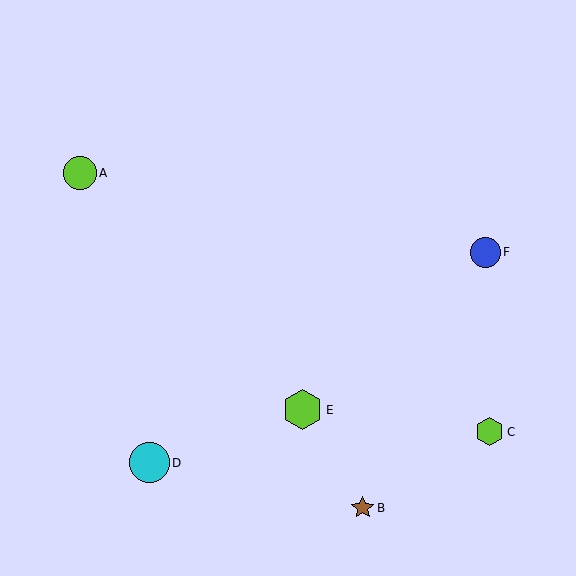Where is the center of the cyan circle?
The center of the cyan circle is at (149, 463).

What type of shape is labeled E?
Shape E is a lime hexagon.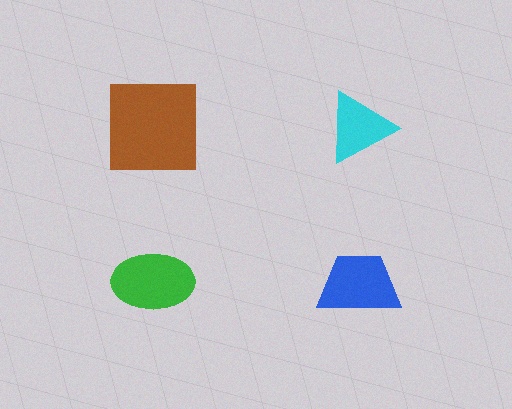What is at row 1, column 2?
A cyan triangle.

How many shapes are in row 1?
2 shapes.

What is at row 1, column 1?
A brown square.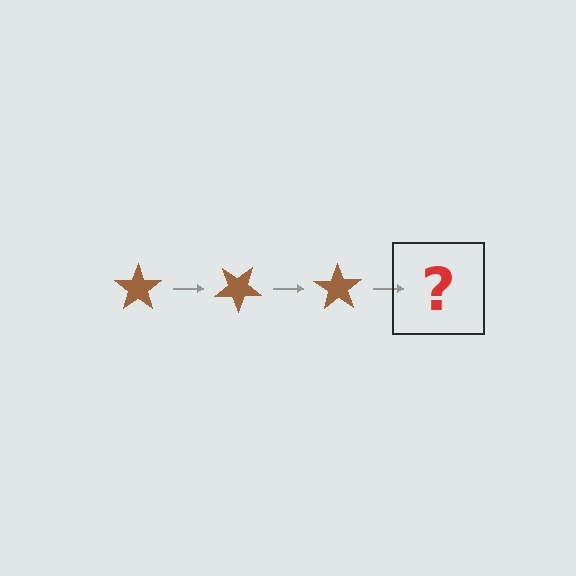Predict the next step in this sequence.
The next step is a brown star rotated 105 degrees.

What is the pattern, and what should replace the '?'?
The pattern is that the star rotates 35 degrees each step. The '?' should be a brown star rotated 105 degrees.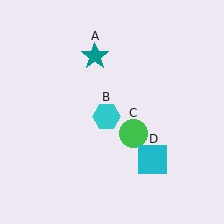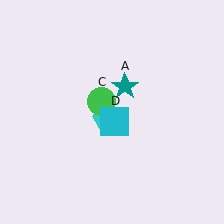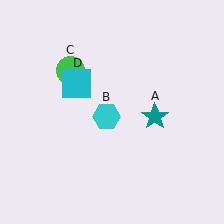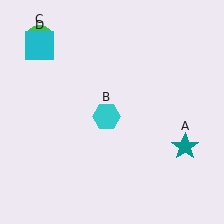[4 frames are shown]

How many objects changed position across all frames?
3 objects changed position: teal star (object A), green circle (object C), cyan square (object D).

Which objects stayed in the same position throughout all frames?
Cyan hexagon (object B) remained stationary.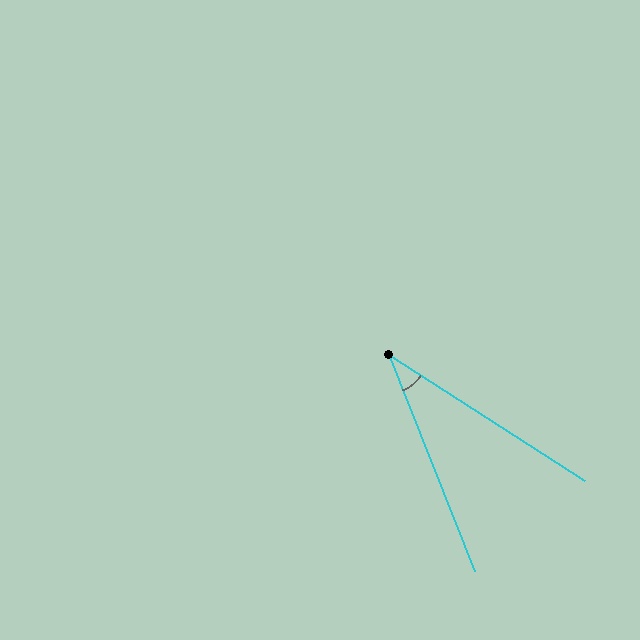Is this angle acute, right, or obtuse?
It is acute.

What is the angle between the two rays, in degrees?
Approximately 36 degrees.